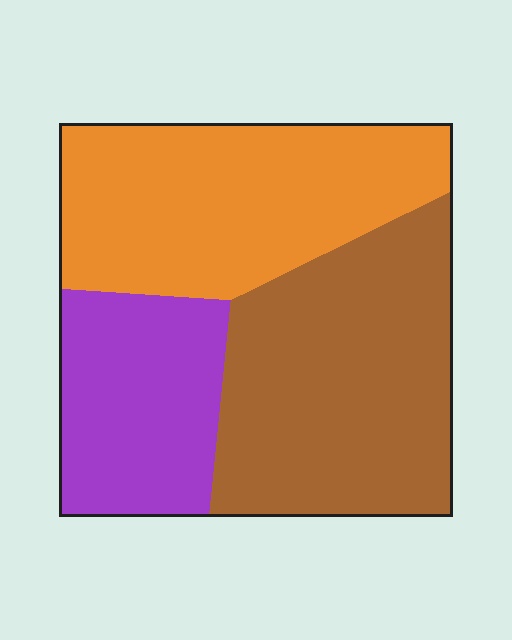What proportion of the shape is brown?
Brown covers 40% of the shape.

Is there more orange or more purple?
Orange.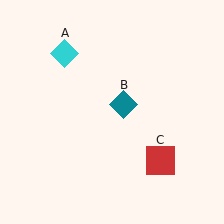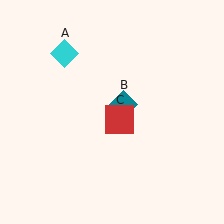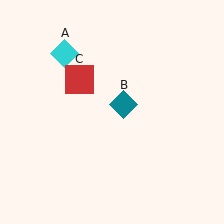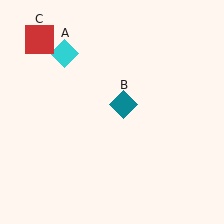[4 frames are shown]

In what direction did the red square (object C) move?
The red square (object C) moved up and to the left.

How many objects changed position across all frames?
1 object changed position: red square (object C).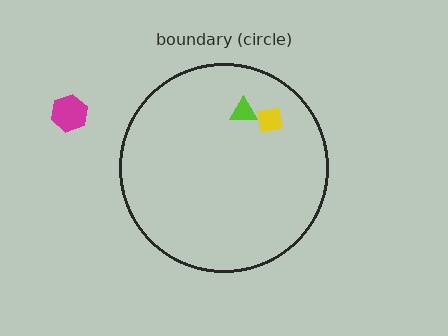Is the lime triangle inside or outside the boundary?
Inside.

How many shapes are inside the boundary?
2 inside, 1 outside.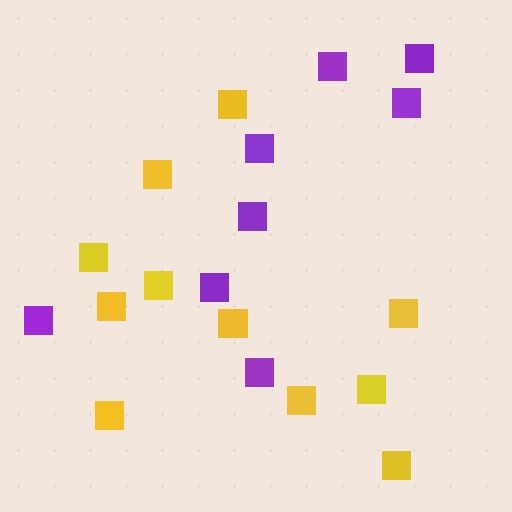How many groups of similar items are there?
There are 2 groups: one group of yellow squares (11) and one group of purple squares (8).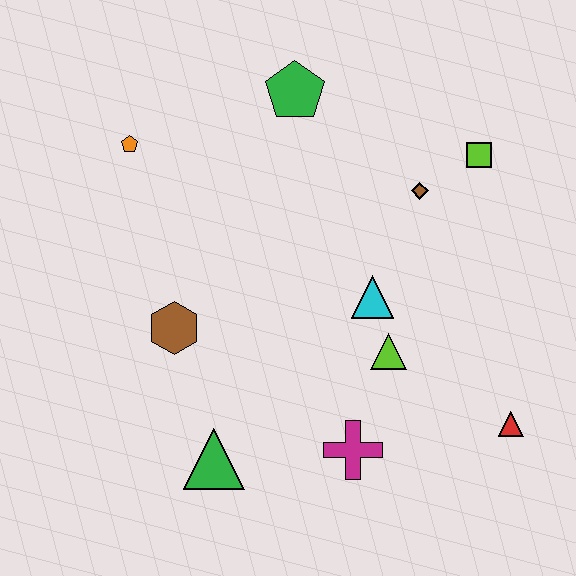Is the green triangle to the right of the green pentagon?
No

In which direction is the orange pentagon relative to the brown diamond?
The orange pentagon is to the left of the brown diamond.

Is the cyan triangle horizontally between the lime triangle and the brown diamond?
No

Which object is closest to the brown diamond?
The lime square is closest to the brown diamond.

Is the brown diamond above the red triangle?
Yes